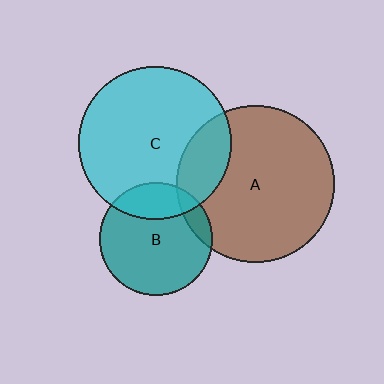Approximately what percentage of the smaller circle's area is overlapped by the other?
Approximately 25%.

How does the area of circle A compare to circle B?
Approximately 1.9 times.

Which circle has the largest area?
Circle A (brown).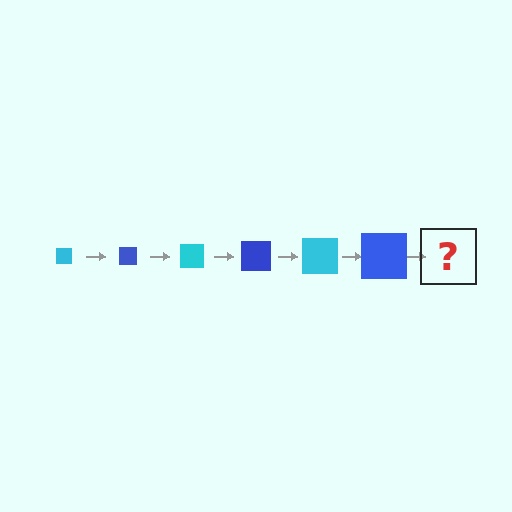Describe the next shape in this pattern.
It should be a cyan square, larger than the previous one.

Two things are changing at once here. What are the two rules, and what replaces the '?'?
The two rules are that the square grows larger each step and the color cycles through cyan and blue. The '?' should be a cyan square, larger than the previous one.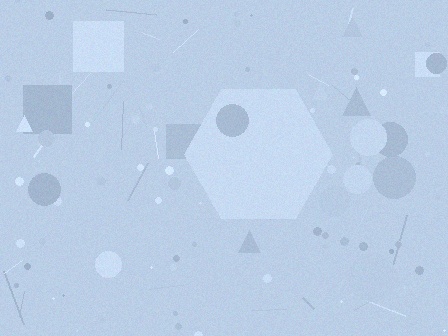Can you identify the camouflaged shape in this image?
The camouflaged shape is a hexagon.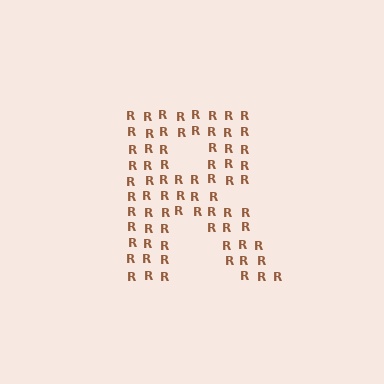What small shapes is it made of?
It is made of small letter R's.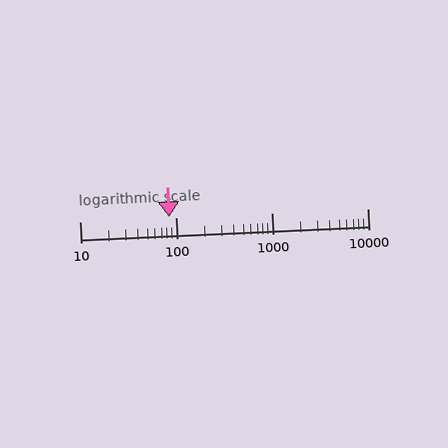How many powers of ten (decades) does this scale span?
The scale spans 3 decades, from 10 to 10000.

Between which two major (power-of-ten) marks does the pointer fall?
The pointer is between 10 and 100.